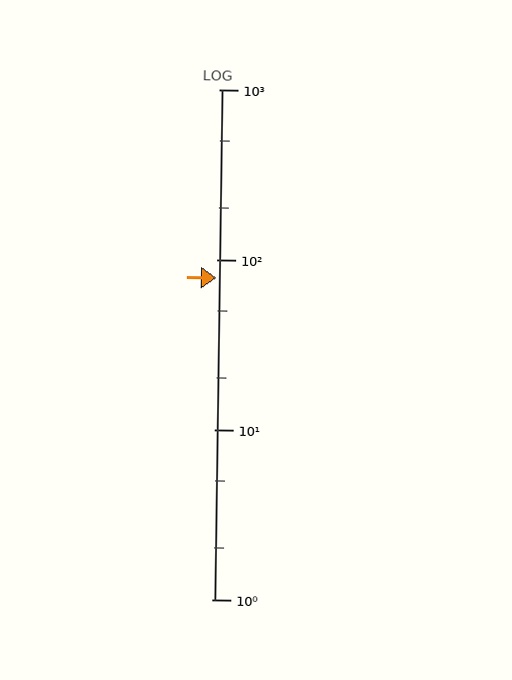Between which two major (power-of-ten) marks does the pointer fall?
The pointer is between 10 and 100.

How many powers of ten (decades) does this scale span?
The scale spans 3 decades, from 1 to 1000.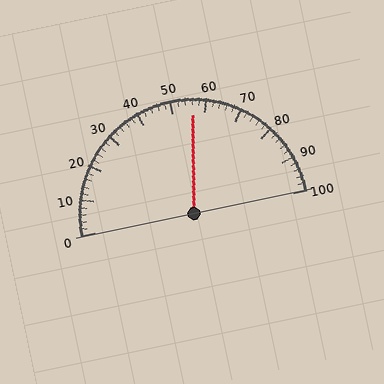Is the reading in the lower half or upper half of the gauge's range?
The reading is in the upper half of the range (0 to 100).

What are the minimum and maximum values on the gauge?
The gauge ranges from 0 to 100.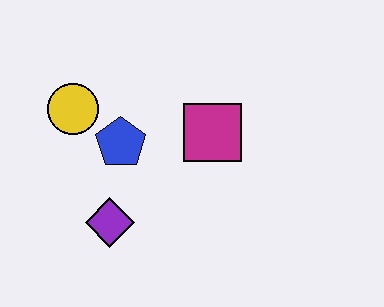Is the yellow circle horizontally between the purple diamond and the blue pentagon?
No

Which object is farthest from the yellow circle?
The magenta square is farthest from the yellow circle.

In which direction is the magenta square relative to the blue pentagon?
The magenta square is to the right of the blue pentagon.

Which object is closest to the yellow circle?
The blue pentagon is closest to the yellow circle.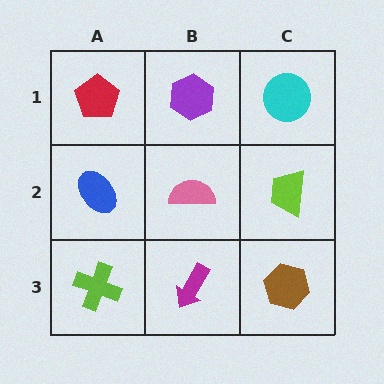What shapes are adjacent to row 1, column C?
A lime trapezoid (row 2, column C), a purple hexagon (row 1, column B).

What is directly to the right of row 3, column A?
A magenta arrow.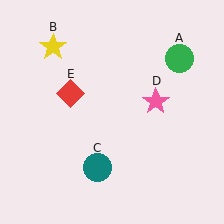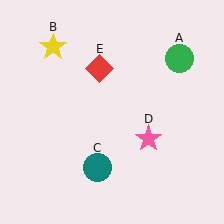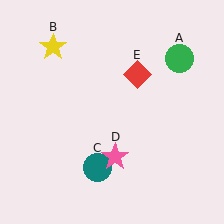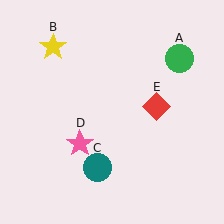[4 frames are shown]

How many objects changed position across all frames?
2 objects changed position: pink star (object D), red diamond (object E).